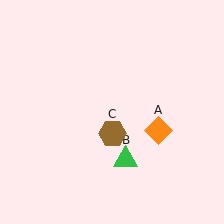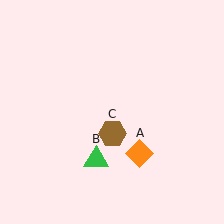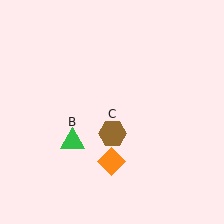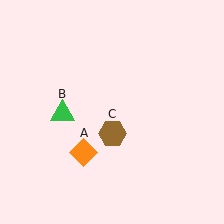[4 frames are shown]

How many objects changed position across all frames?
2 objects changed position: orange diamond (object A), green triangle (object B).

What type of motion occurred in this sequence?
The orange diamond (object A), green triangle (object B) rotated clockwise around the center of the scene.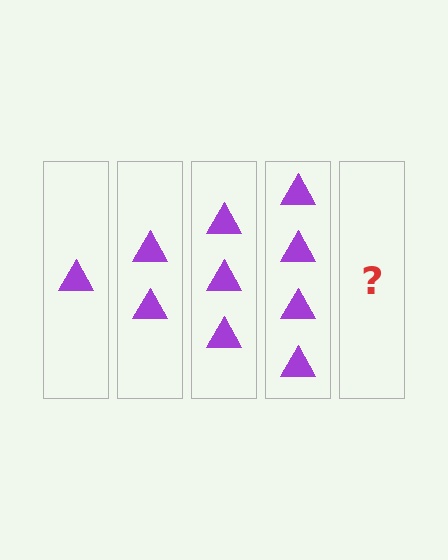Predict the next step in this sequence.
The next step is 5 triangles.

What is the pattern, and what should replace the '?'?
The pattern is that each step adds one more triangle. The '?' should be 5 triangles.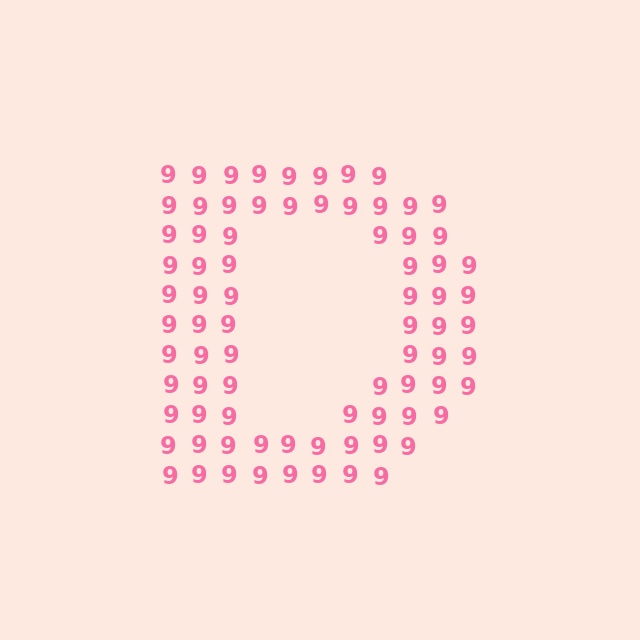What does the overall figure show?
The overall figure shows the letter D.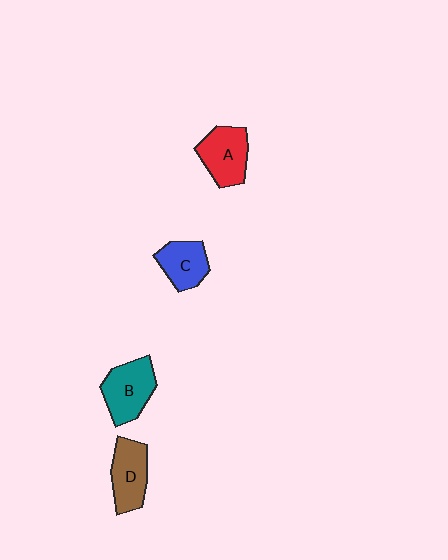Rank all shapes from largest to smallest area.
From largest to smallest: B (teal), A (red), D (brown), C (blue).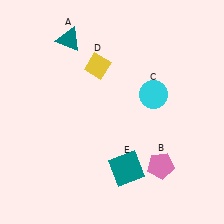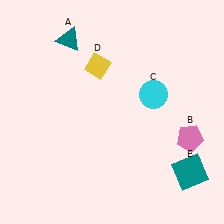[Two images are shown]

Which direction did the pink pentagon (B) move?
The pink pentagon (B) moved right.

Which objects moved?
The objects that moved are: the pink pentagon (B), the teal square (E).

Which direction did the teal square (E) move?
The teal square (E) moved right.